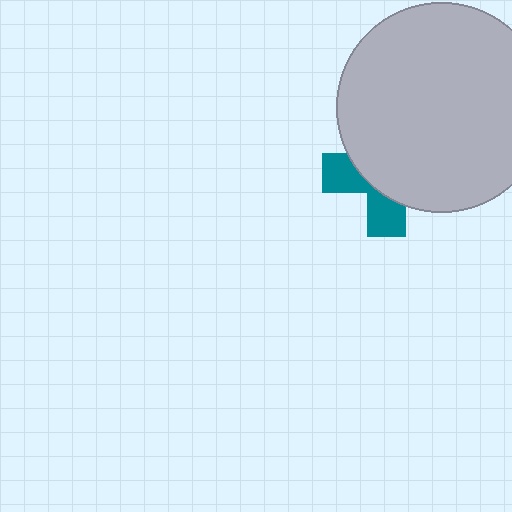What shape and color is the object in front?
The object in front is a light gray circle.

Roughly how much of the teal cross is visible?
A small part of it is visible (roughly 36%).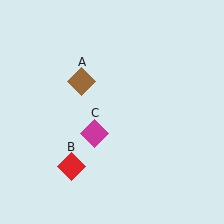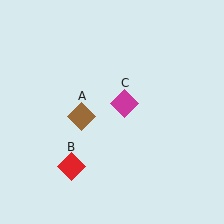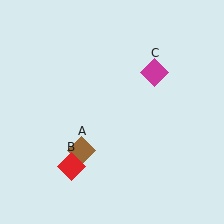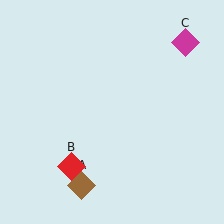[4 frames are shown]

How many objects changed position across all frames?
2 objects changed position: brown diamond (object A), magenta diamond (object C).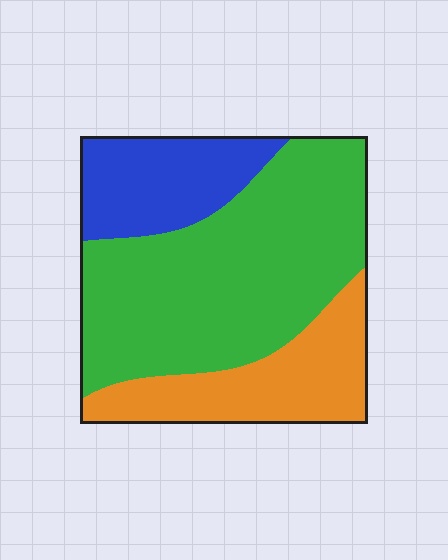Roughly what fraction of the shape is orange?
Orange covers 24% of the shape.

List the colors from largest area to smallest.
From largest to smallest: green, orange, blue.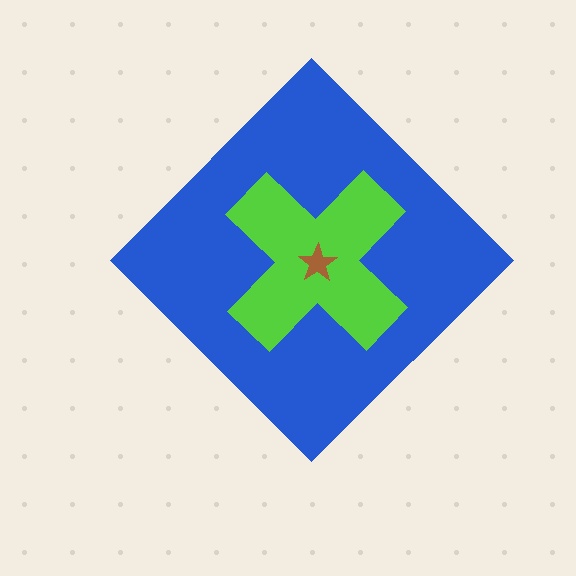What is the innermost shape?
The brown star.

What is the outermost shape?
The blue diamond.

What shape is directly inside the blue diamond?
The lime cross.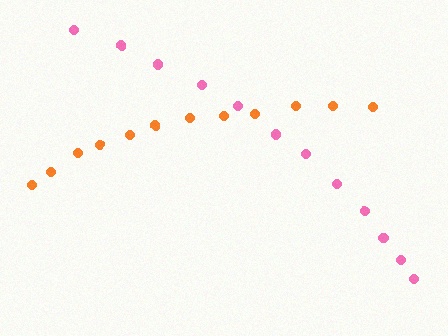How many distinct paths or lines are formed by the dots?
There are 2 distinct paths.